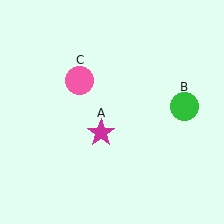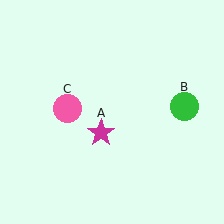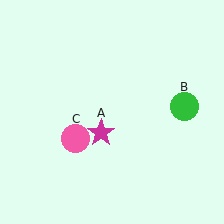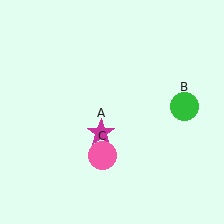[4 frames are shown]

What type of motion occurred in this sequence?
The pink circle (object C) rotated counterclockwise around the center of the scene.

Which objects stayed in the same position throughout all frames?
Magenta star (object A) and green circle (object B) remained stationary.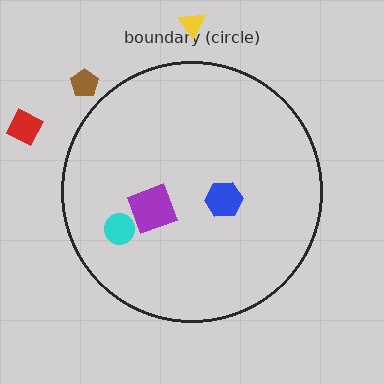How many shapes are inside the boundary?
3 inside, 3 outside.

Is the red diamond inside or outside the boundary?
Outside.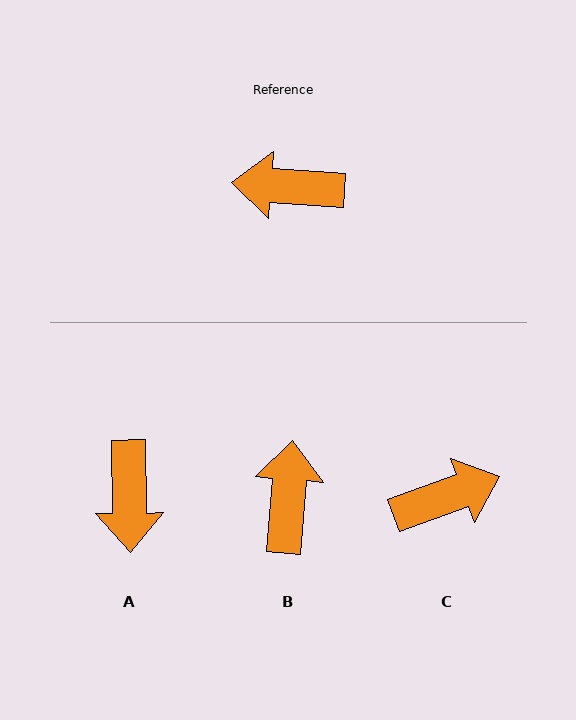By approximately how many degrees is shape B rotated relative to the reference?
Approximately 90 degrees clockwise.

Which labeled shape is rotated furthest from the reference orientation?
C, about 156 degrees away.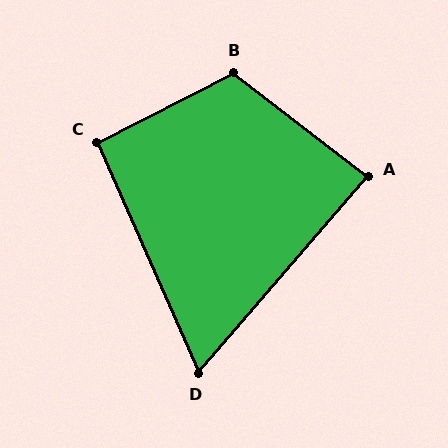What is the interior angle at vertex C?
Approximately 93 degrees (approximately right).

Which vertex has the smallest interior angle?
D, at approximately 65 degrees.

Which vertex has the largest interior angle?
B, at approximately 115 degrees.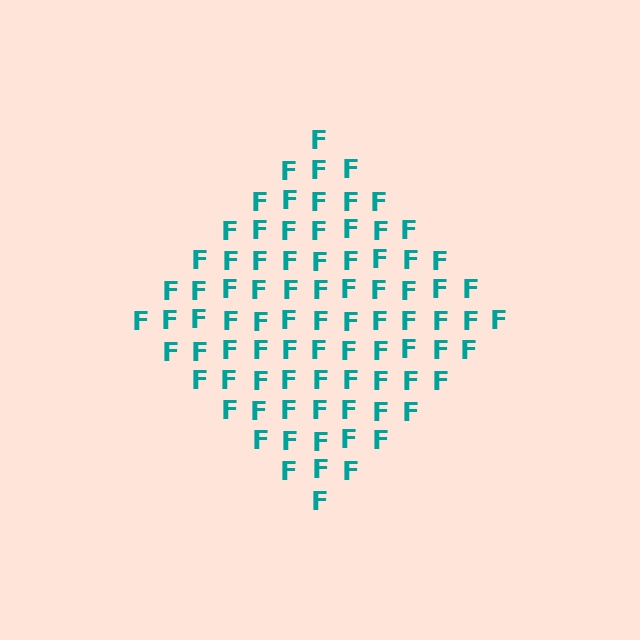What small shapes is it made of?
It is made of small letter F's.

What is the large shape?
The large shape is a diamond.